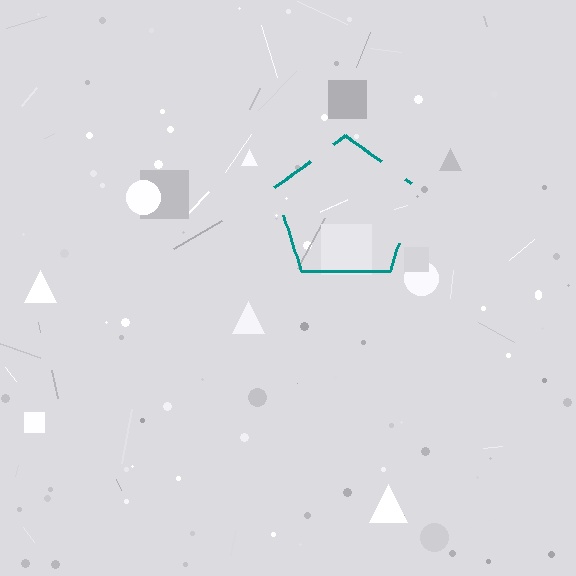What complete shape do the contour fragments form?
The contour fragments form a pentagon.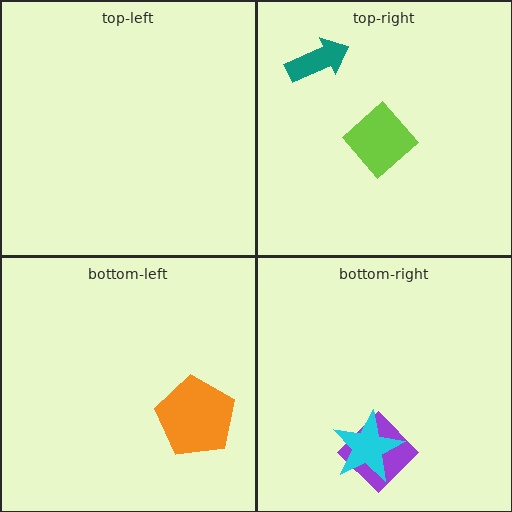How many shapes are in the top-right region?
2.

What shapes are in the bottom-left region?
The orange pentagon.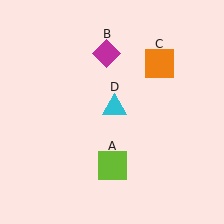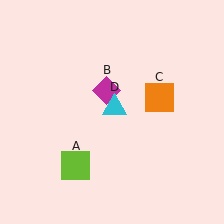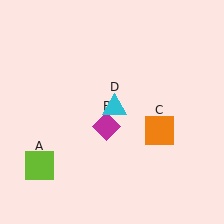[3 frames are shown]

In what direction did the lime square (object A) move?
The lime square (object A) moved left.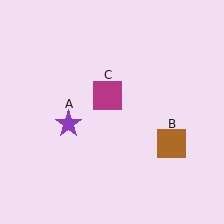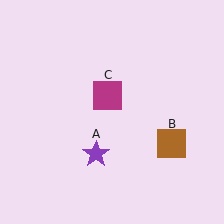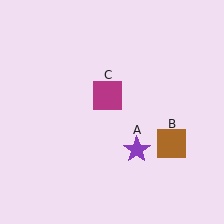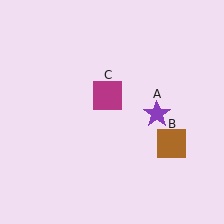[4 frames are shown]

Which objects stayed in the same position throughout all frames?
Brown square (object B) and magenta square (object C) remained stationary.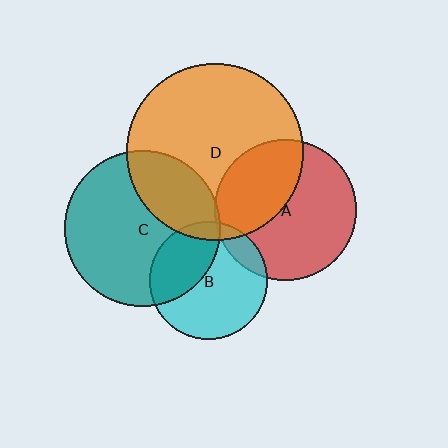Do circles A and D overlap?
Yes.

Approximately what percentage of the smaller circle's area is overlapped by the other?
Approximately 40%.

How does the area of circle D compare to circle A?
Approximately 1.6 times.